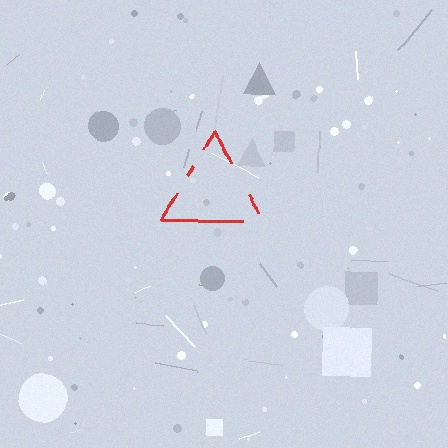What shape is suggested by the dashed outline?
The dashed outline suggests a triangle.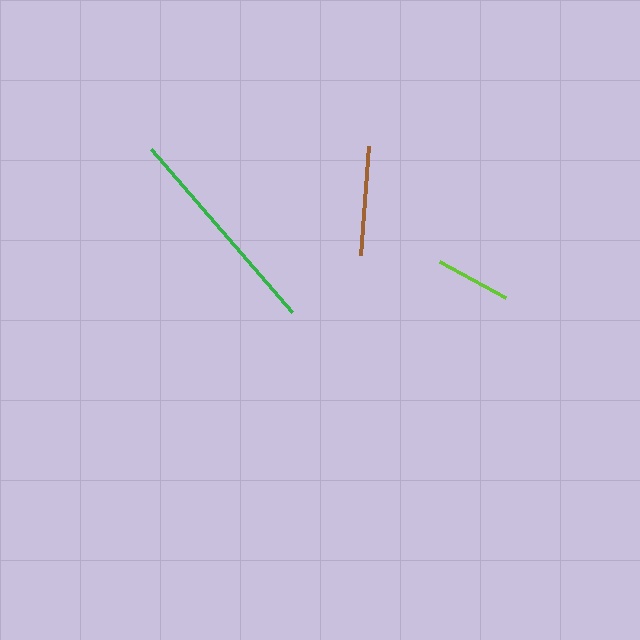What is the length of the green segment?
The green segment is approximately 215 pixels long.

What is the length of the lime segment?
The lime segment is approximately 76 pixels long.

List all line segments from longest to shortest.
From longest to shortest: green, brown, lime.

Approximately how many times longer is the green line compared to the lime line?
The green line is approximately 2.8 times the length of the lime line.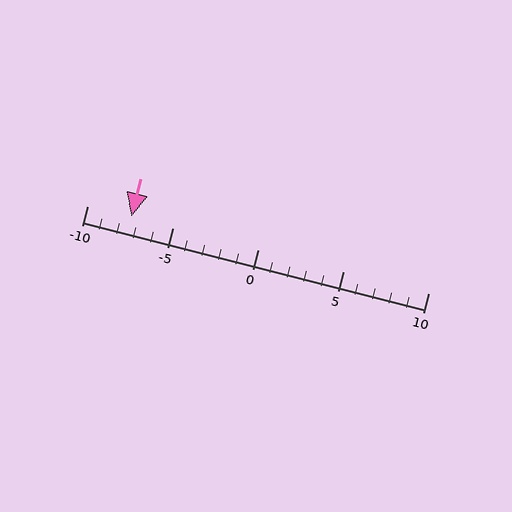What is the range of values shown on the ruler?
The ruler shows values from -10 to 10.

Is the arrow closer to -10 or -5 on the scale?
The arrow is closer to -5.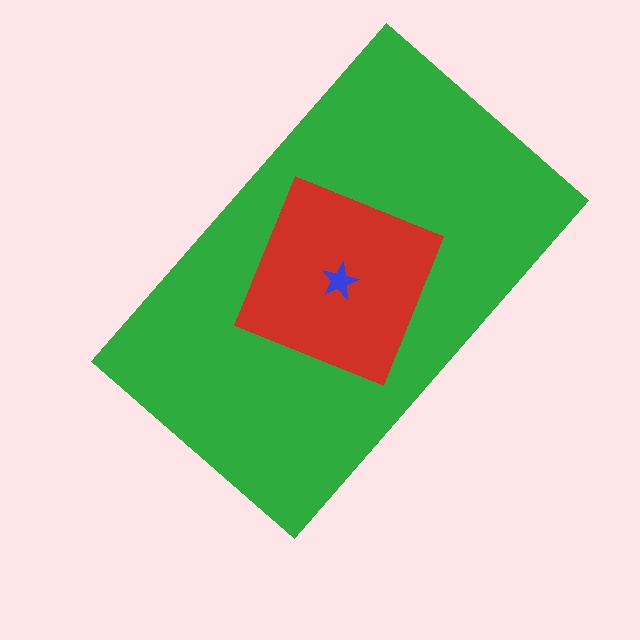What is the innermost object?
The blue star.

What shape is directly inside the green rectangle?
The red square.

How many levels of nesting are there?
3.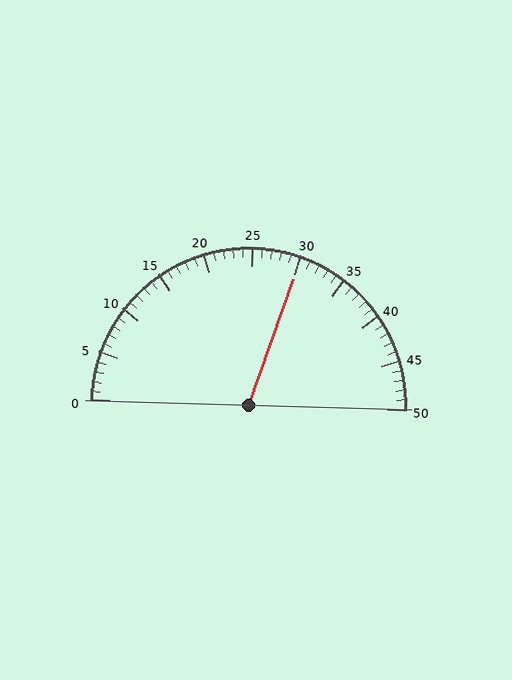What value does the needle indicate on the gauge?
The needle indicates approximately 30.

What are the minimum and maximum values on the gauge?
The gauge ranges from 0 to 50.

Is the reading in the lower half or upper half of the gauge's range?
The reading is in the upper half of the range (0 to 50).